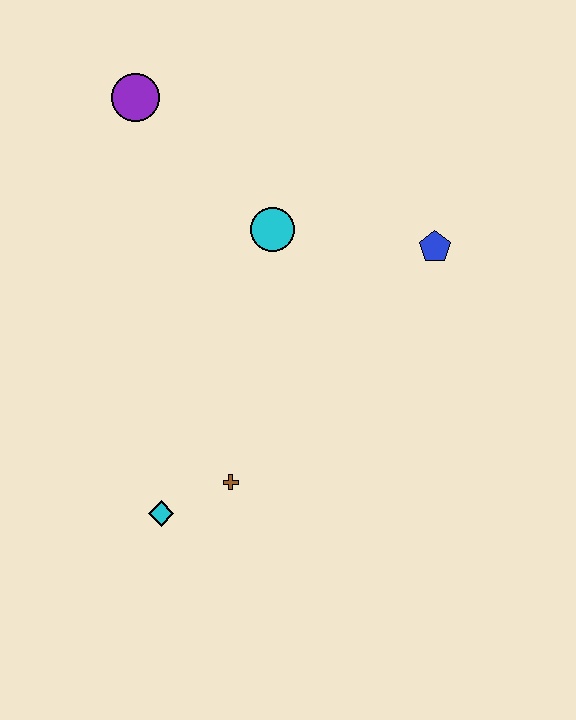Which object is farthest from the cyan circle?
The cyan diamond is farthest from the cyan circle.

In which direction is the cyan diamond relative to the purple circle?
The cyan diamond is below the purple circle.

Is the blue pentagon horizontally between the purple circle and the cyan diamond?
No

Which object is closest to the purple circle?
The cyan circle is closest to the purple circle.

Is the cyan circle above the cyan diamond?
Yes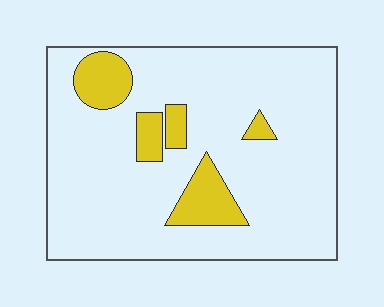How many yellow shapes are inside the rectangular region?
5.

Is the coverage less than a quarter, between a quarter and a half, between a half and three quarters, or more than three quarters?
Less than a quarter.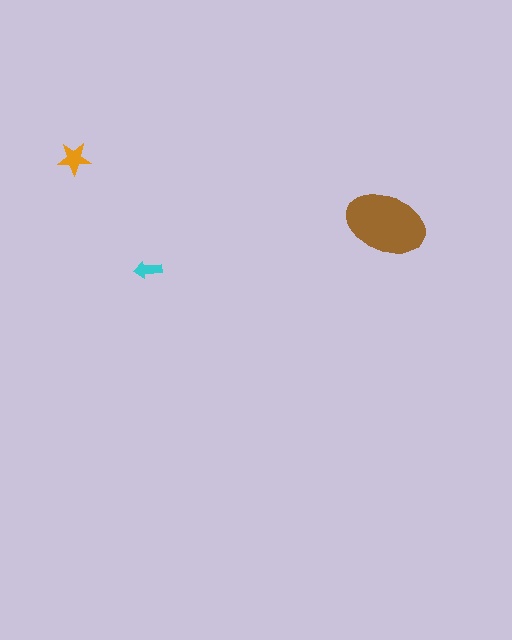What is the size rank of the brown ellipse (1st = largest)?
1st.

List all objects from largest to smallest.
The brown ellipse, the orange star, the cyan arrow.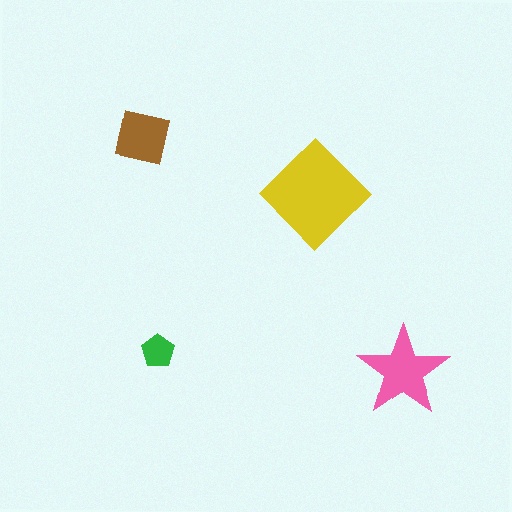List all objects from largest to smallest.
The yellow diamond, the pink star, the brown square, the green pentagon.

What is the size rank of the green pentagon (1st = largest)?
4th.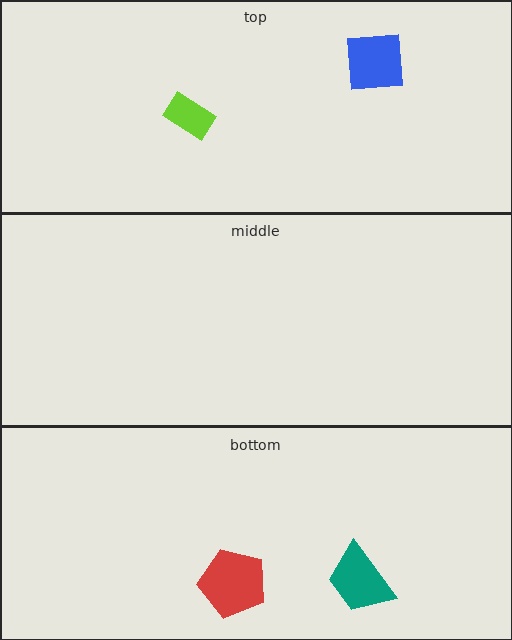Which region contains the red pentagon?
The bottom region.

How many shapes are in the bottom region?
2.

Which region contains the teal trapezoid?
The bottom region.